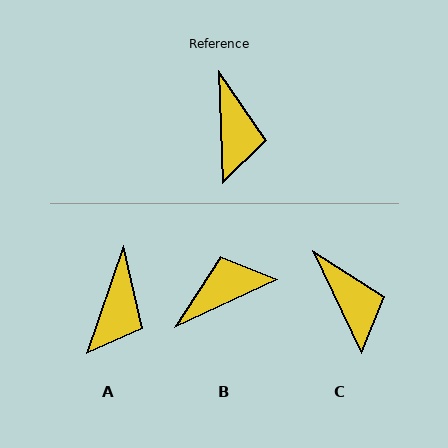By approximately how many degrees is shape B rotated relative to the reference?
Approximately 113 degrees counter-clockwise.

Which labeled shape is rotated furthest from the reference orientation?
B, about 113 degrees away.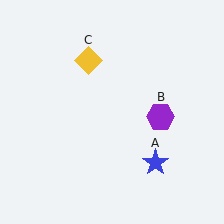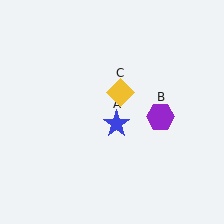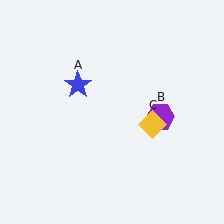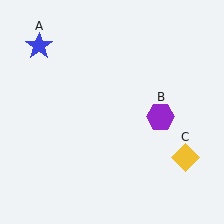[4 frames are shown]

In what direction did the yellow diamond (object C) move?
The yellow diamond (object C) moved down and to the right.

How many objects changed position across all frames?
2 objects changed position: blue star (object A), yellow diamond (object C).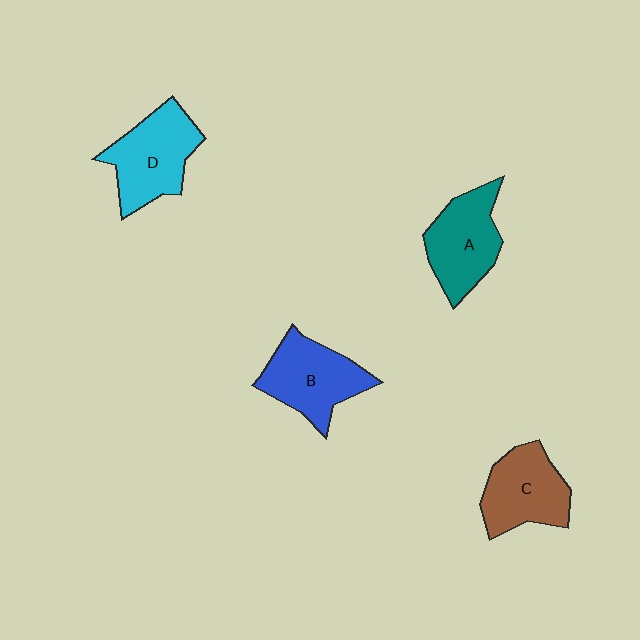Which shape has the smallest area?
Shape C (brown).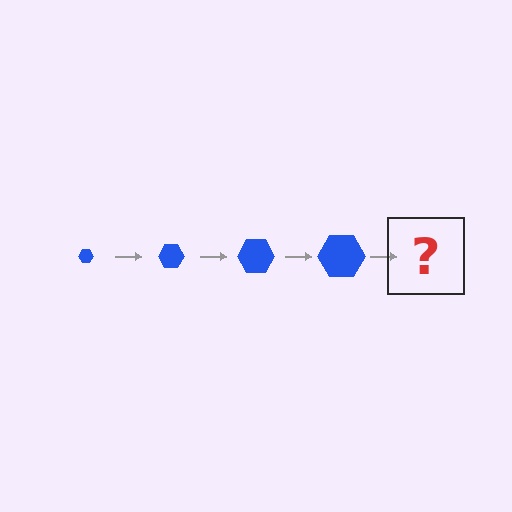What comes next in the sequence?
The next element should be a blue hexagon, larger than the previous one.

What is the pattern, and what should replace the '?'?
The pattern is that the hexagon gets progressively larger each step. The '?' should be a blue hexagon, larger than the previous one.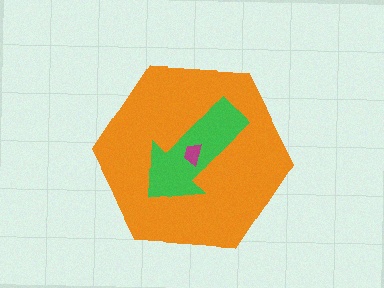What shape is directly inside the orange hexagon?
The green arrow.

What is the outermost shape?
The orange hexagon.